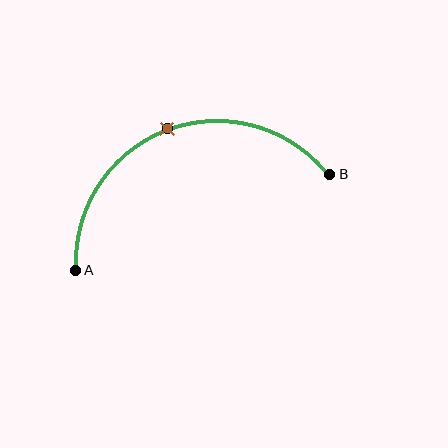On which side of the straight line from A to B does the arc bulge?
The arc bulges above the straight line connecting A and B.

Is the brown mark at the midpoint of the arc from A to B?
Yes. The brown mark lies on the arc at equal arc-length from both A and B — it is the arc midpoint.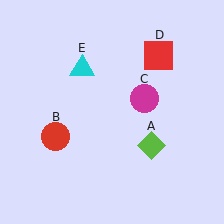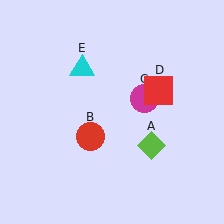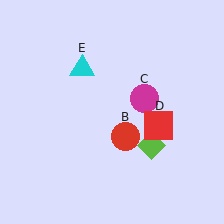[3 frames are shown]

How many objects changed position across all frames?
2 objects changed position: red circle (object B), red square (object D).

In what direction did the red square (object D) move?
The red square (object D) moved down.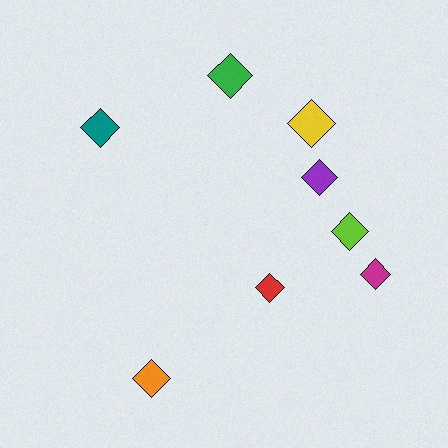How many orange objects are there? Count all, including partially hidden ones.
There is 1 orange object.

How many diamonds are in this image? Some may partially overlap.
There are 8 diamonds.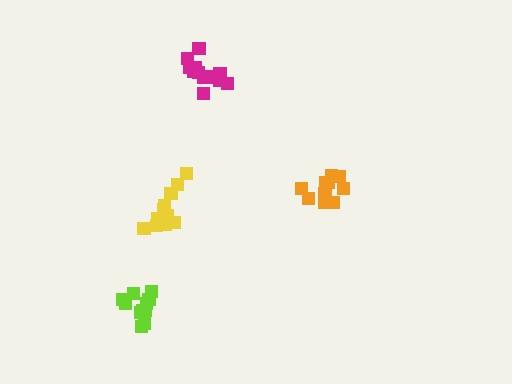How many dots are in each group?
Group 1: 13 dots, Group 2: 13 dots, Group 3: 12 dots, Group 4: 11 dots (49 total).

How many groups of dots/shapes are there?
There are 4 groups.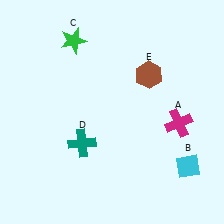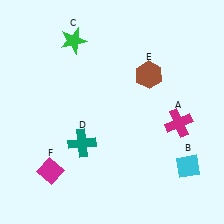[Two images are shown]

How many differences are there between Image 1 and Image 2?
There is 1 difference between the two images.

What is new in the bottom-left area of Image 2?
A magenta diamond (F) was added in the bottom-left area of Image 2.